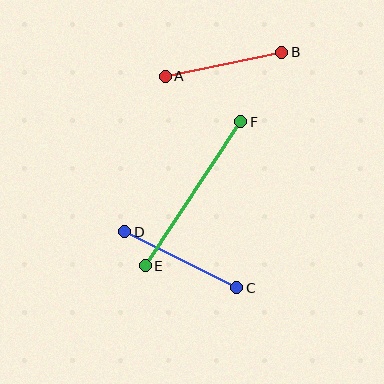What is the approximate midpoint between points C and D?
The midpoint is at approximately (181, 260) pixels.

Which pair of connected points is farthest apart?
Points E and F are farthest apart.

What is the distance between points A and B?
The distance is approximately 119 pixels.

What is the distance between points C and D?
The distance is approximately 125 pixels.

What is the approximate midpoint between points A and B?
The midpoint is at approximately (224, 64) pixels.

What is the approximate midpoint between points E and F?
The midpoint is at approximately (193, 194) pixels.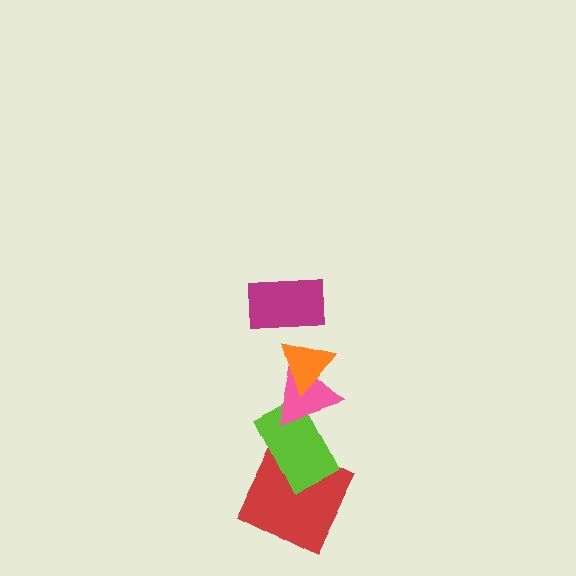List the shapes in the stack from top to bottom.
From top to bottom: the magenta rectangle, the orange triangle, the pink triangle, the lime rectangle, the red square.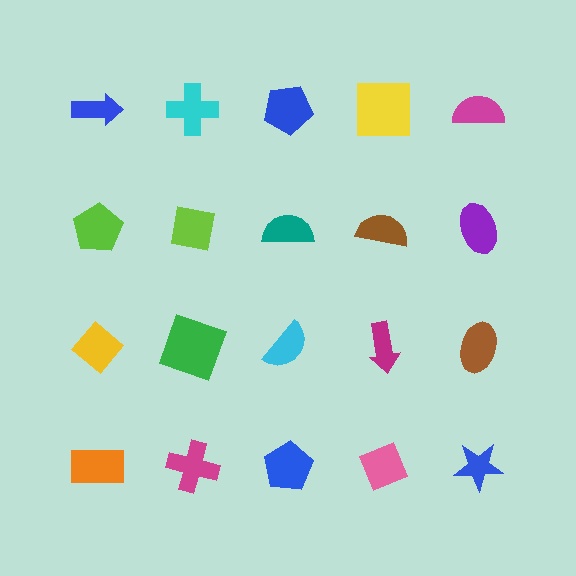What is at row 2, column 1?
A lime pentagon.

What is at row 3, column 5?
A brown ellipse.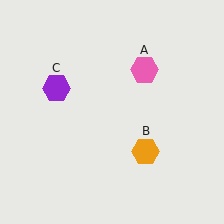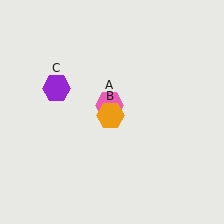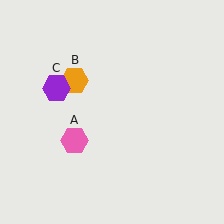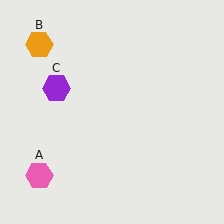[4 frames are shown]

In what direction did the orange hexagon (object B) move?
The orange hexagon (object B) moved up and to the left.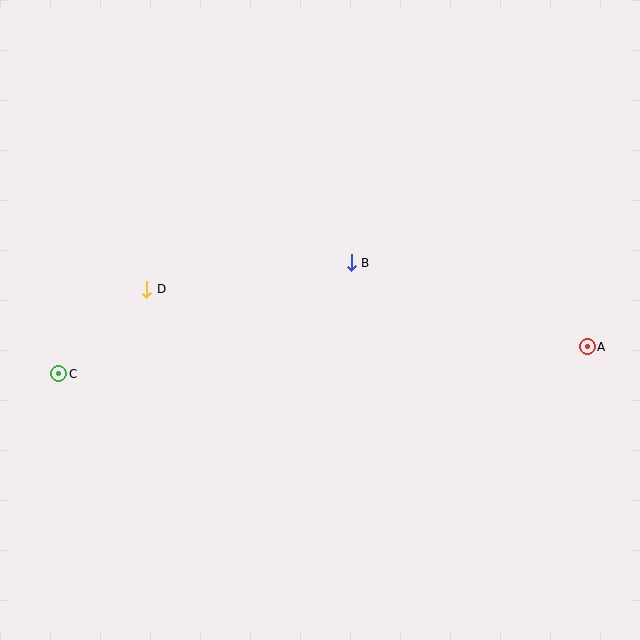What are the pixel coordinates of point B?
Point B is at (351, 263).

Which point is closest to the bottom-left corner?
Point C is closest to the bottom-left corner.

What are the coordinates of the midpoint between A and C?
The midpoint between A and C is at (323, 360).